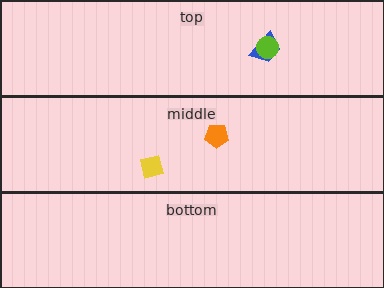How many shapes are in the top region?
2.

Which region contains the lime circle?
The top region.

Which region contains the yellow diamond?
The middle region.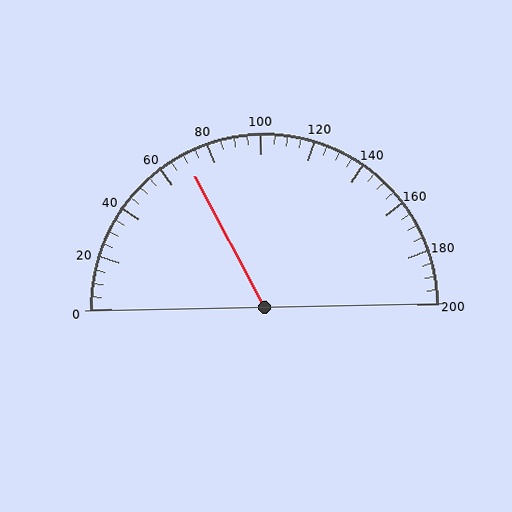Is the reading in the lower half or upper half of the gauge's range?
The reading is in the lower half of the range (0 to 200).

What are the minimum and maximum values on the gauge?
The gauge ranges from 0 to 200.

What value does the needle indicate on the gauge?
The needle indicates approximately 70.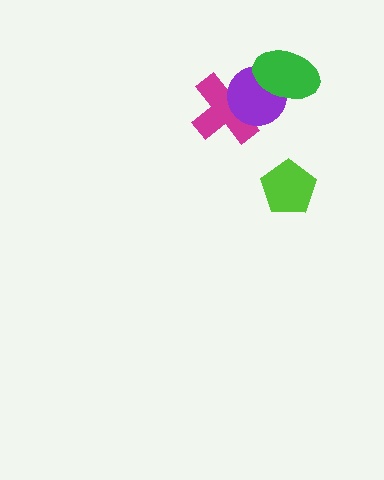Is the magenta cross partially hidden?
Yes, it is partially covered by another shape.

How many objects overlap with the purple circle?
2 objects overlap with the purple circle.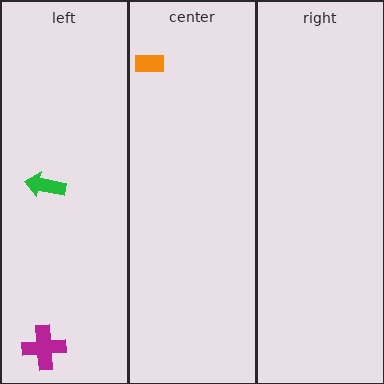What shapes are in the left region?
The green arrow, the magenta cross.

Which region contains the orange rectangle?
The center region.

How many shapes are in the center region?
1.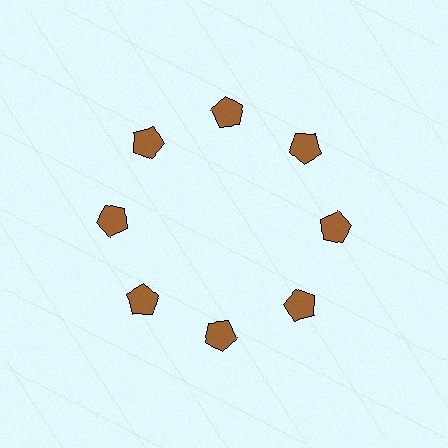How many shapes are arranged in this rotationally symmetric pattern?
There are 8 shapes, arranged in 8 groups of 1.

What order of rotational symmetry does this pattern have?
This pattern has 8-fold rotational symmetry.